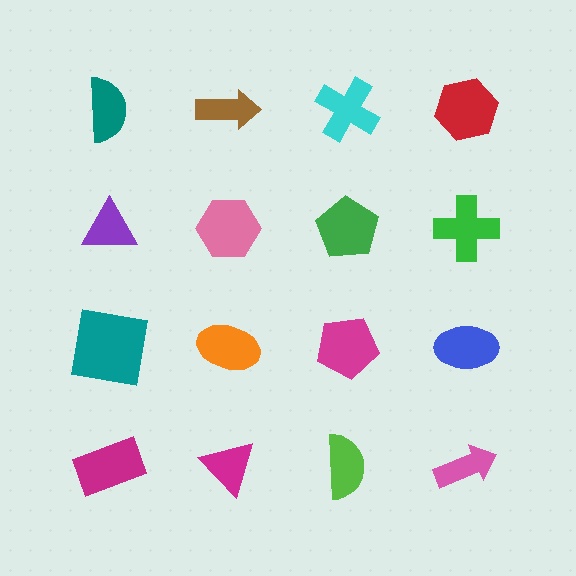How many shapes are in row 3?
4 shapes.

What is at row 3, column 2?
An orange ellipse.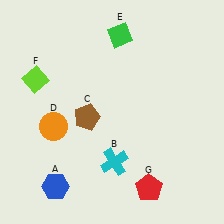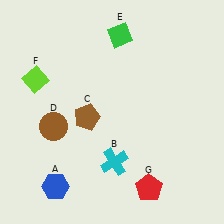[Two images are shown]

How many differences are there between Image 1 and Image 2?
There is 1 difference between the two images.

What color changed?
The circle (D) changed from orange in Image 1 to brown in Image 2.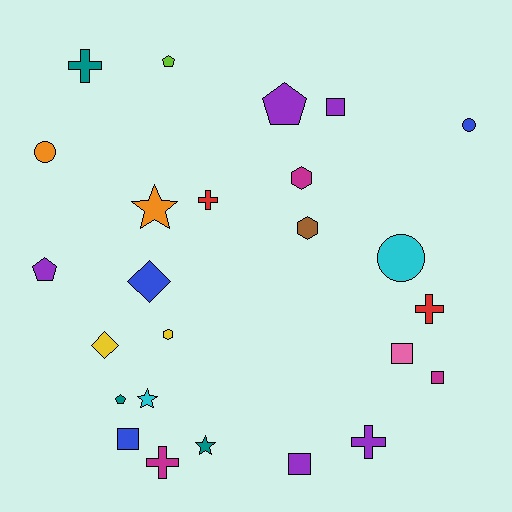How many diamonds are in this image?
There are 2 diamonds.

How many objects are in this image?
There are 25 objects.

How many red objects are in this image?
There are 2 red objects.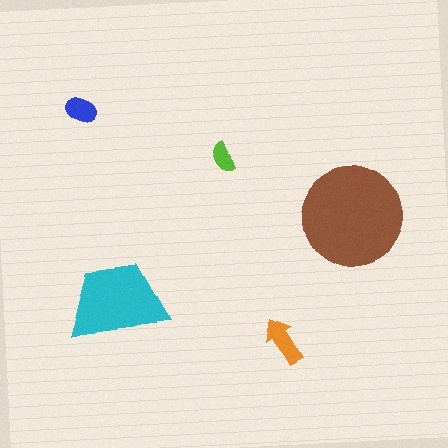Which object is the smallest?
The lime semicircle.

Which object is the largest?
The brown circle.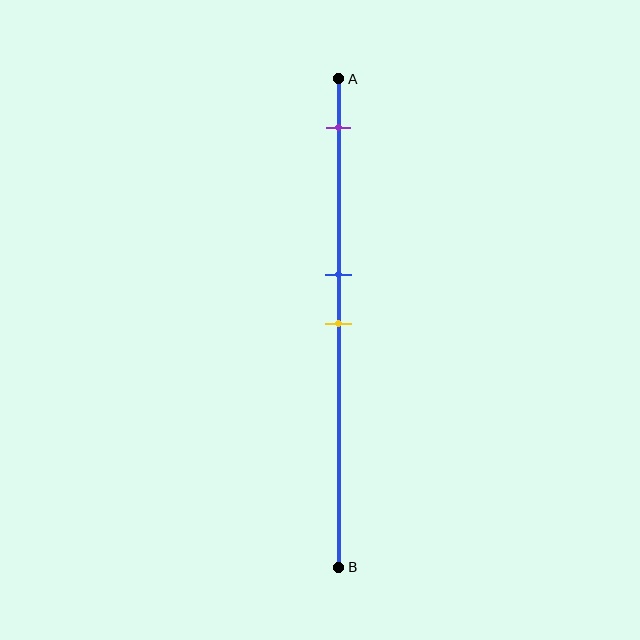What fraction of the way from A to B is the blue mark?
The blue mark is approximately 40% (0.4) of the way from A to B.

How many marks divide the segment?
There are 3 marks dividing the segment.